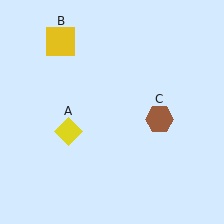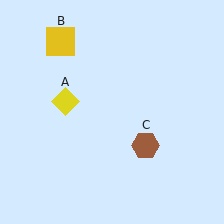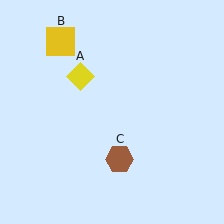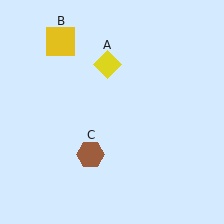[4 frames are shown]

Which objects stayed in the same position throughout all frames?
Yellow square (object B) remained stationary.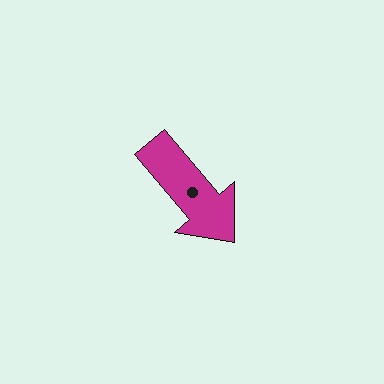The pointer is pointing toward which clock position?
Roughly 5 o'clock.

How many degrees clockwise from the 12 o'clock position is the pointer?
Approximately 140 degrees.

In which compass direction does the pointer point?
Southeast.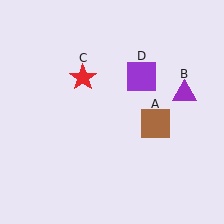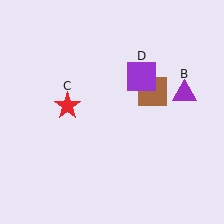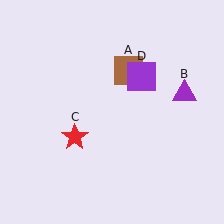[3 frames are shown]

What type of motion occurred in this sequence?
The brown square (object A), red star (object C) rotated counterclockwise around the center of the scene.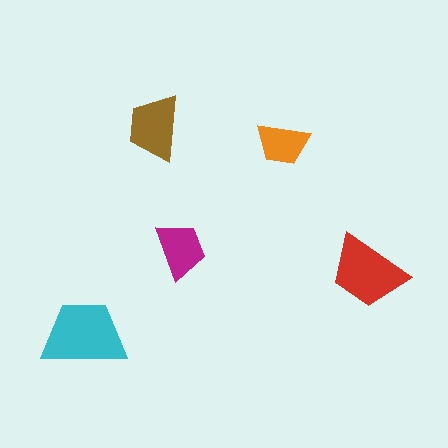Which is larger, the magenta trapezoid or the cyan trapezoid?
The cyan one.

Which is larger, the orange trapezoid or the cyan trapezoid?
The cyan one.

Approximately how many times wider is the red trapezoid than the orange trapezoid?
About 1.5 times wider.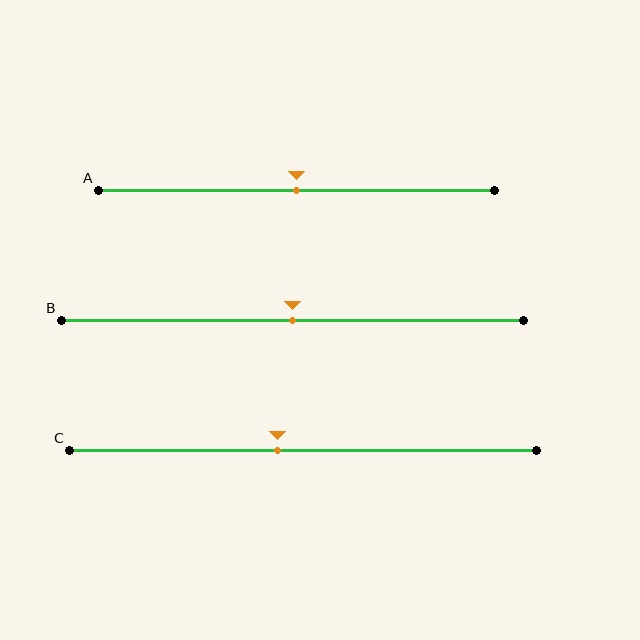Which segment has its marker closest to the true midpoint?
Segment A has its marker closest to the true midpoint.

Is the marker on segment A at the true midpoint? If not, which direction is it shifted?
Yes, the marker on segment A is at the true midpoint.